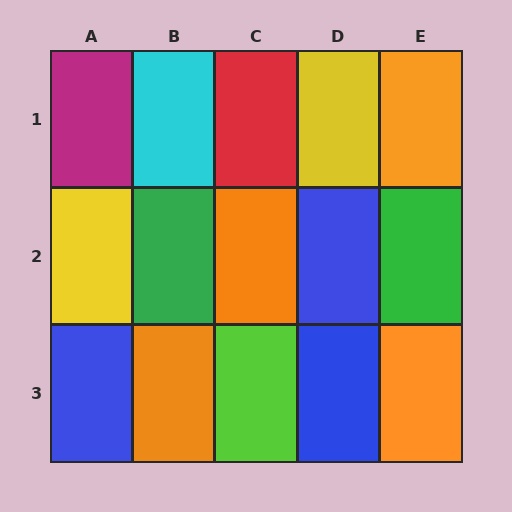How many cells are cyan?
1 cell is cyan.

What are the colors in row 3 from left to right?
Blue, orange, lime, blue, orange.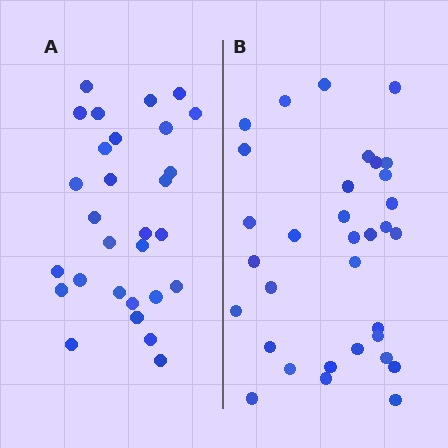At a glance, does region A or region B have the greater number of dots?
Region B (the right region) has more dots.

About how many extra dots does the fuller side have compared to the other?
Region B has about 4 more dots than region A.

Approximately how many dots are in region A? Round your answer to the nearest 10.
About 30 dots. (The exact count is 29, which rounds to 30.)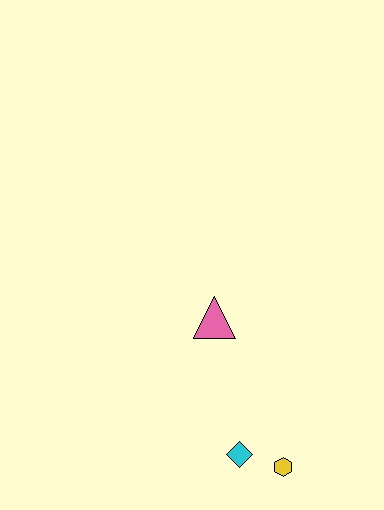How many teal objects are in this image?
There are no teal objects.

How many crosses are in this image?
There are no crosses.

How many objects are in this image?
There are 3 objects.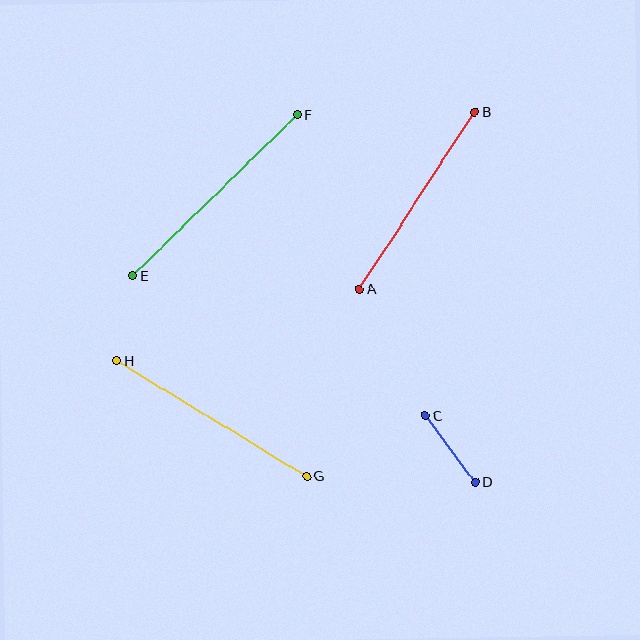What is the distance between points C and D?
The distance is approximately 82 pixels.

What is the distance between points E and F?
The distance is approximately 229 pixels.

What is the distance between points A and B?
The distance is approximately 212 pixels.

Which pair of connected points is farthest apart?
Points E and F are farthest apart.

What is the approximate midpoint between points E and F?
The midpoint is at approximately (215, 196) pixels.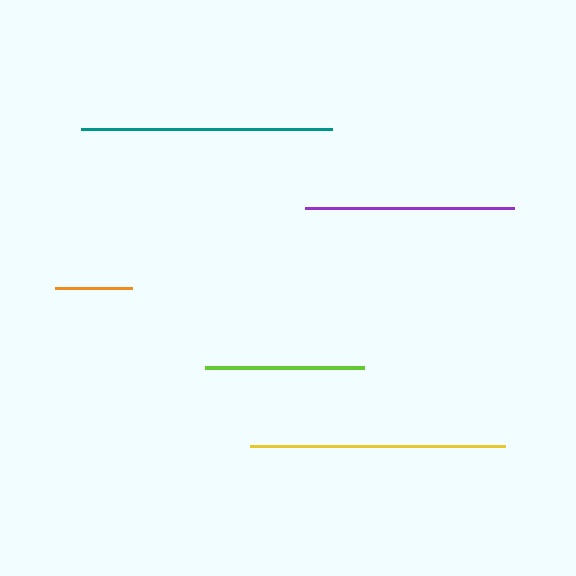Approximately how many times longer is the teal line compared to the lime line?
The teal line is approximately 1.6 times the length of the lime line.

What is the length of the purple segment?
The purple segment is approximately 208 pixels long.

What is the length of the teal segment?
The teal segment is approximately 251 pixels long.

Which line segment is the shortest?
The orange line is the shortest at approximately 77 pixels.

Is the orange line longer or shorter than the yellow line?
The yellow line is longer than the orange line.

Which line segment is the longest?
The yellow line is the longest at approximately 254 pixels.